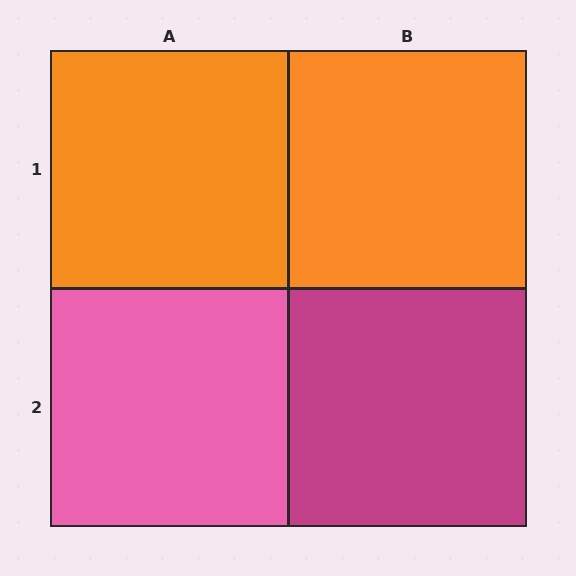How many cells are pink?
1 cell is pink.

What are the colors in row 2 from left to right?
Pink, magenta.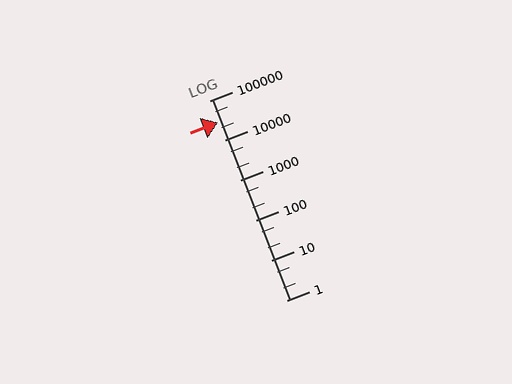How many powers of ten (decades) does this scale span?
The scale spans 5 decades, from 1 to 100000.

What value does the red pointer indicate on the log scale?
The pointer indicates approximately 28000.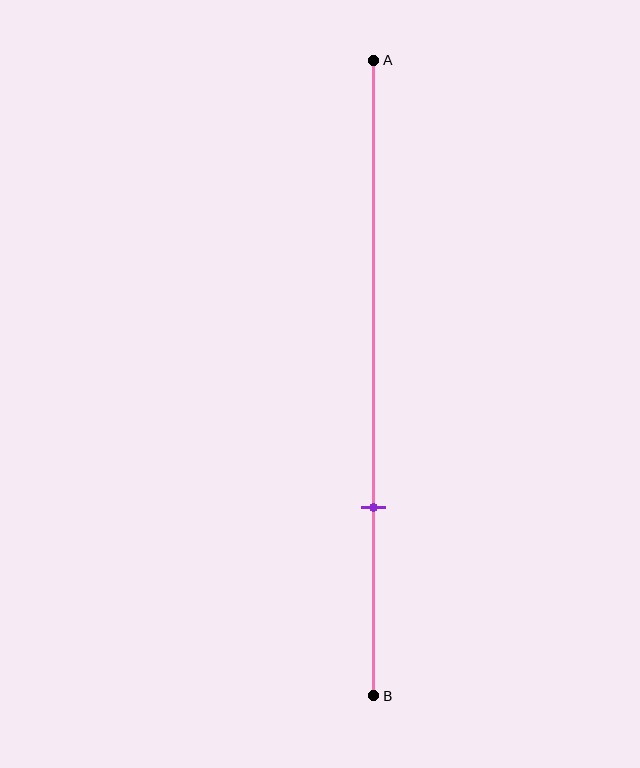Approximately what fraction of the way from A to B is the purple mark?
The purple mark is approximately 70% of the way from A to B.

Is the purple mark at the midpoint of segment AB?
No, the mark is at about 70% from A, not at the 50% midpoint.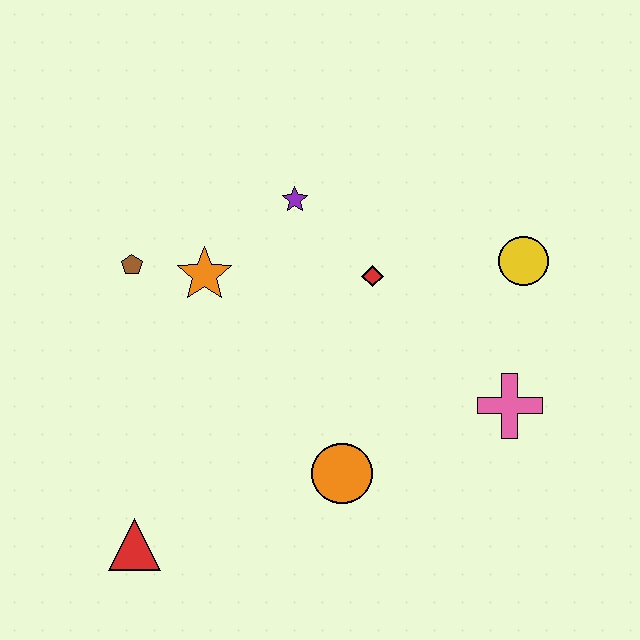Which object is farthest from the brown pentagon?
The pink cross is farthest from the brown pentagon.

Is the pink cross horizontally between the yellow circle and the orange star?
Yes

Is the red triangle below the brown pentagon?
Yes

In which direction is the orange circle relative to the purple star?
The orange circle is below the purple star.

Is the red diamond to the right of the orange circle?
Yes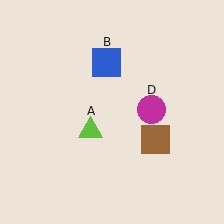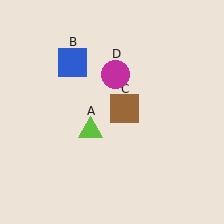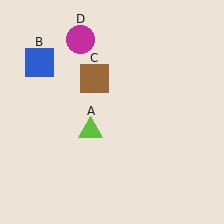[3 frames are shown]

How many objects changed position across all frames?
3 objects changed position: blue square (object B), brown square (object C), magenta circle (object D).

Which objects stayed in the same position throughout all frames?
Lime triangle (object A) remained stationary.